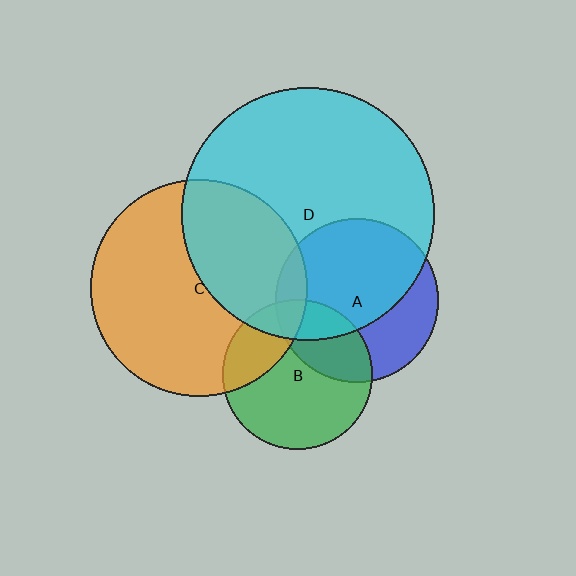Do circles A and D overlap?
Yes.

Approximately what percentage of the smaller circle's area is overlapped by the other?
Approximately 65%.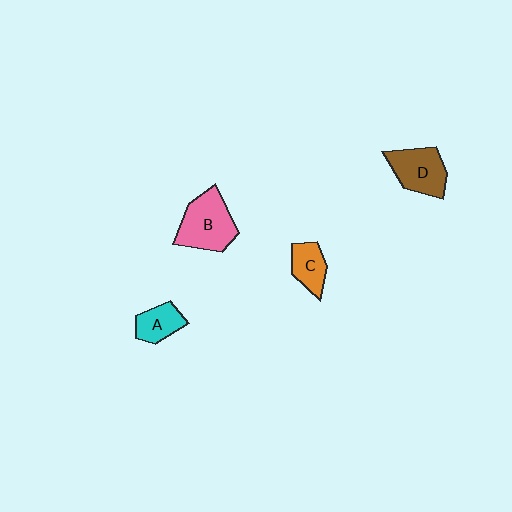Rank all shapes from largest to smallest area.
From largest to smallest: B (pink), D (brown), C (orange), A (cyan).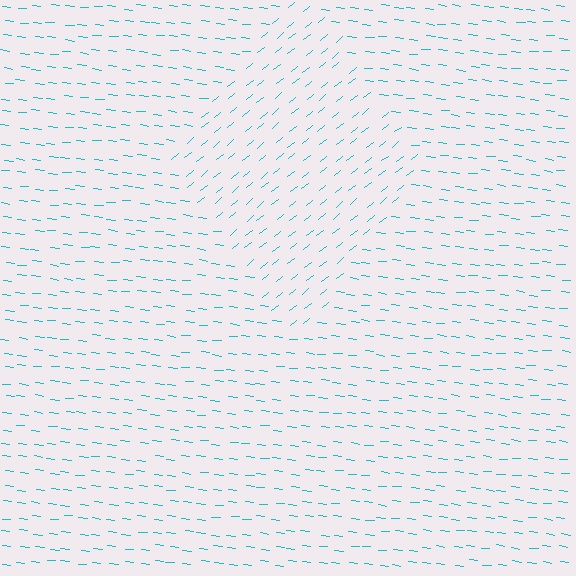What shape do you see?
I see a diamond.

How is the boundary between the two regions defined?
The boundary is defined purely by a change in line orientation (approximately 45 degrees difference). All lines are the same color and thickness.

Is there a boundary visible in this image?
Yes, there is a texture boundary formed by a change in line orientation.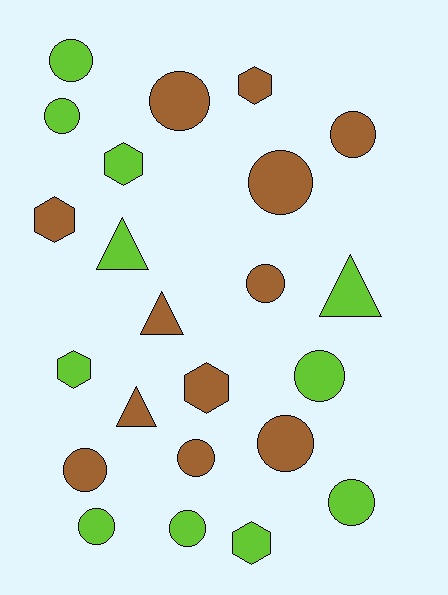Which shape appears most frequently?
Circle, with 13 objects.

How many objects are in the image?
There are 23 objects.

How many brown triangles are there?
There are 2 brown triangles.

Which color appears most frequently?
Brown, with 12 objects.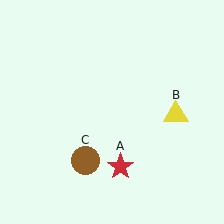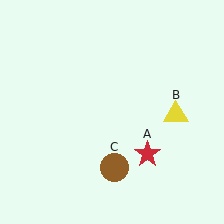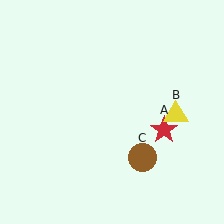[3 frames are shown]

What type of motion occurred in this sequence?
The red star (object A), brown circle (object C) rotated counterclockwise around the center of the scene.